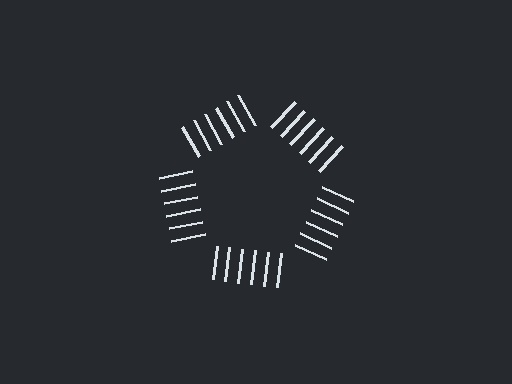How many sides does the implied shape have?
5 sides — the line-ends trace a pentagon.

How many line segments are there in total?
30 — 6 along each of the 5 edges.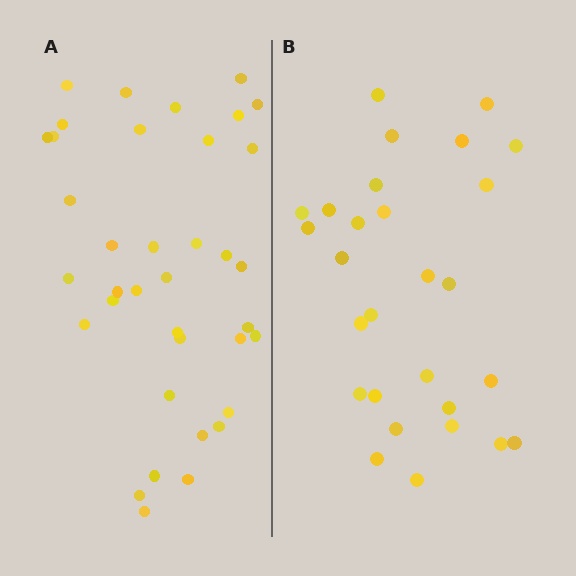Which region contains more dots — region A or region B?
Region A (the left region) has more dots.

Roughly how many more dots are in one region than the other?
Region A has roughly 8 or so more dots than region B.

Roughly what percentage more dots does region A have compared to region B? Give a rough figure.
About 30% more.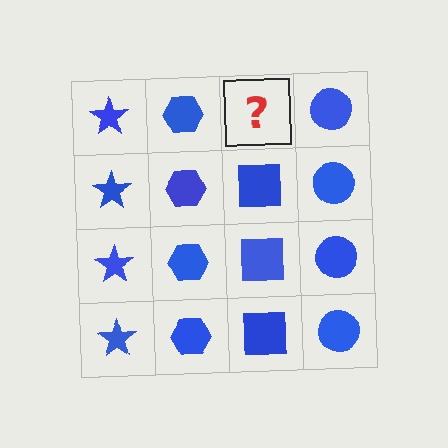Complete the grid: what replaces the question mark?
The question mark should be replaced with a blue square.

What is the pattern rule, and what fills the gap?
The rule is that each column has a consistent shape. The gap should be filled with a blue square.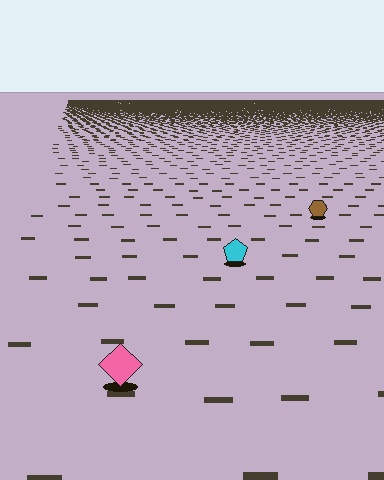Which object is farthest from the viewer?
The brown hexagon is farthest from the viewer. It appears smaller and the ground texture around it is denser.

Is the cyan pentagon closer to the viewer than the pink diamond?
No. The pink diamond is closer — you can tell from the texture gradient: the ground texture is coarser near it.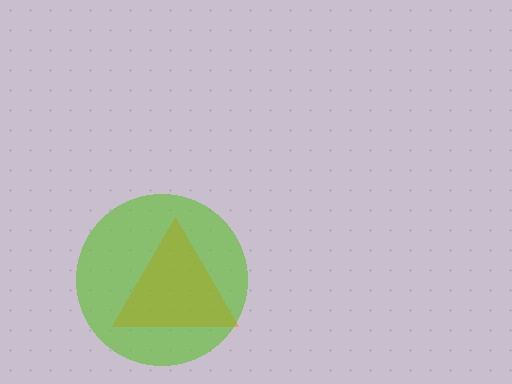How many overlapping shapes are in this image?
There are 2 overlapping shapes in the image.